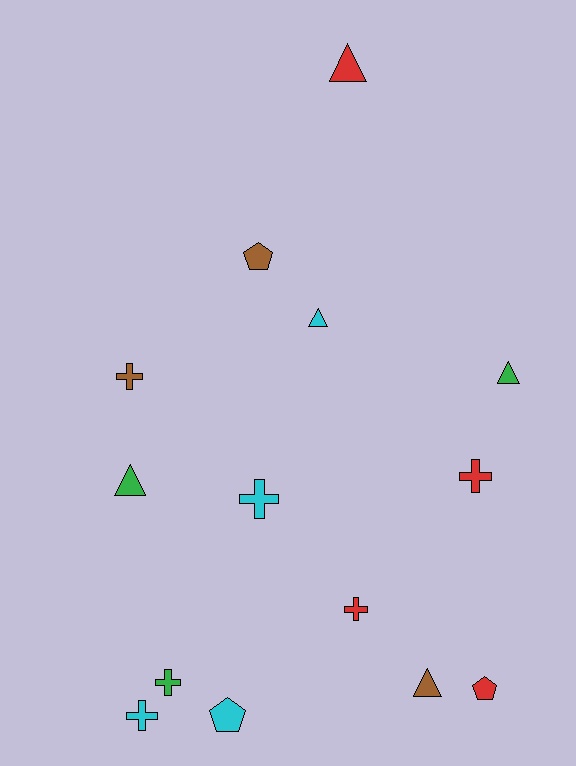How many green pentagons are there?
There are no green pentagons.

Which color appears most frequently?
Red, with 4 objects.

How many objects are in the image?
There are 14 objects.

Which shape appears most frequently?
Cross, with 6 objects.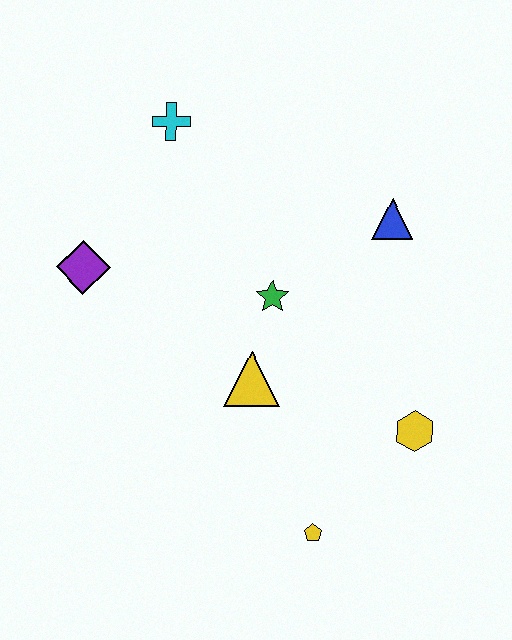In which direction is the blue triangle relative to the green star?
The blue triangle is to the right of the green star.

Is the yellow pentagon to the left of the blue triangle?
Yes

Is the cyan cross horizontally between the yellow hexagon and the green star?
No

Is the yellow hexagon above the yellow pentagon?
Yes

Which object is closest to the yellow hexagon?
The yellow pentagon is closest to the yellow hexagon.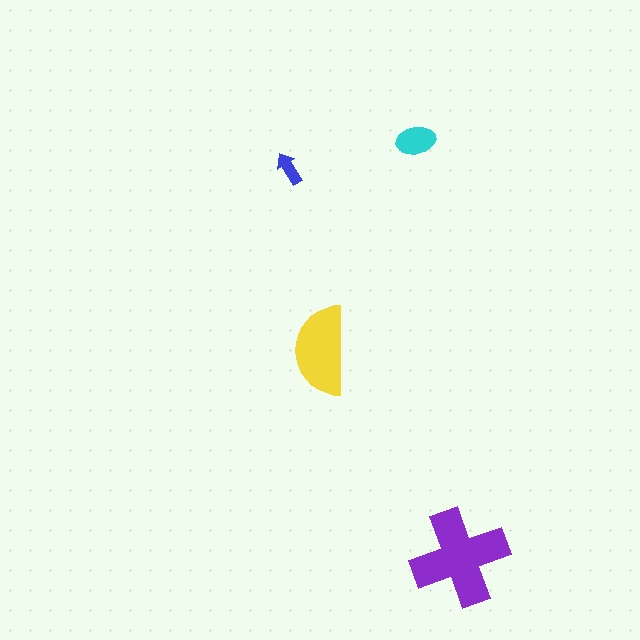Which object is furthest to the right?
The purple cross is rightmost.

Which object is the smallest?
The blue arrow.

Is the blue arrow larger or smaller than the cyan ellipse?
Smaller.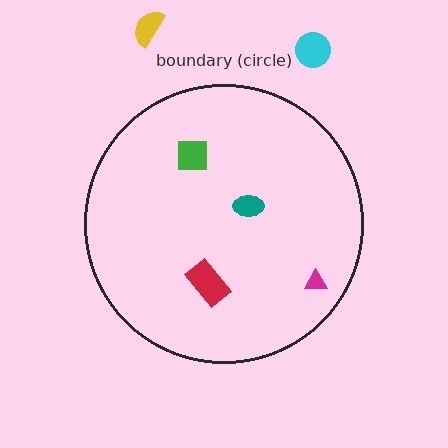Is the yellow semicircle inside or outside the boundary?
Outside.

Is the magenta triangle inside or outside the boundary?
Inside.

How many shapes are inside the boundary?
4 inside, 2 outside.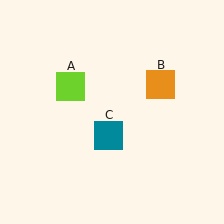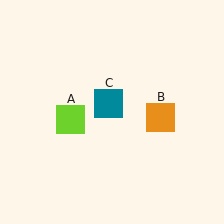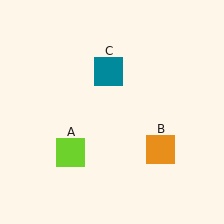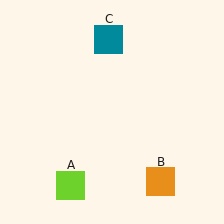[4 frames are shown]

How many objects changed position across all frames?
3 objects changed position: lime square (object A), orange square (object B), teal square (object C).